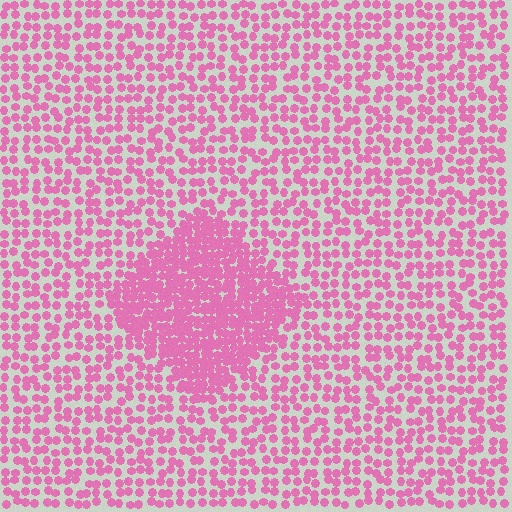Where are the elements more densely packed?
The elements are more densely packed inside the diamond boundary.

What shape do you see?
I see a diamond.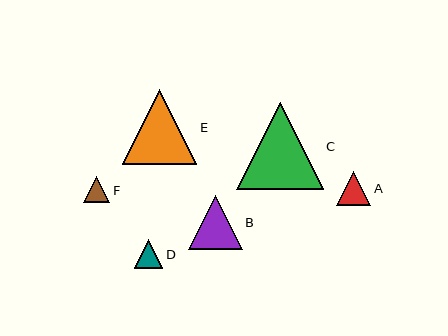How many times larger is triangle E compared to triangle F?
Triangle E is approximately 2.9 times the size of triangle F.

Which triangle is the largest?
Triangle C is the largest with a size of approximately 87 pixels.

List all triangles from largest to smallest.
From largest to smallest: C, E, B, A, D, F.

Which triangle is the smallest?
Triangle F is the smallest with a size of approximately 26 pixels.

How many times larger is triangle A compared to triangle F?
Triangle A is approximately 1.3 times the size of triangle F.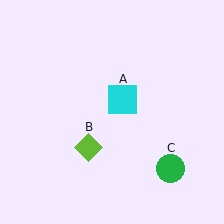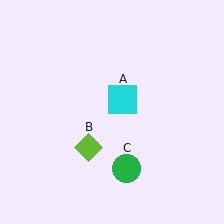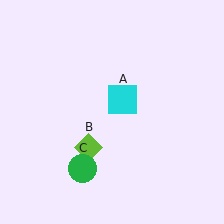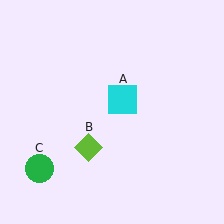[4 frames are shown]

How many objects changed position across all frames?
1 object changed position: green circle (object C).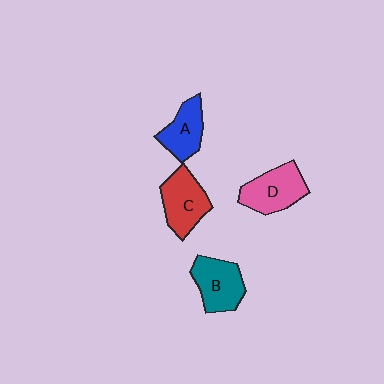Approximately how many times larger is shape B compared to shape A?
Approximately 1.2 times.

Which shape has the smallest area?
Shape A (blue).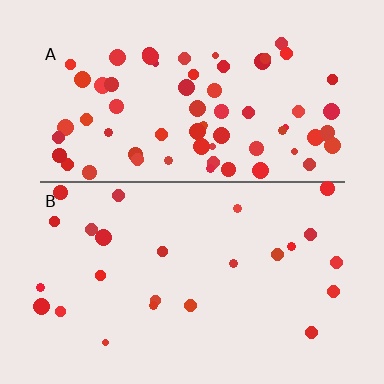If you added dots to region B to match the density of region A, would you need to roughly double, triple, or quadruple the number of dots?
Approximately triple.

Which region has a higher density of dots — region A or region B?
A (the top).